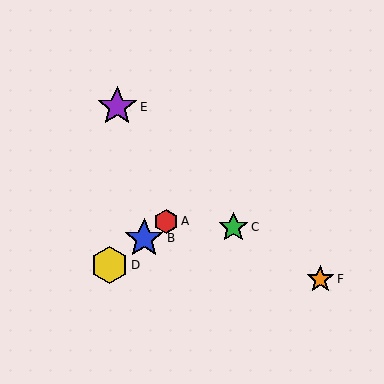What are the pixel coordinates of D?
Object D is at (110, 265).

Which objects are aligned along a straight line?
Objects A, B, D are aligned along a straight line.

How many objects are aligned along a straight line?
3 objects (A, B, D) are aligned along a straight line.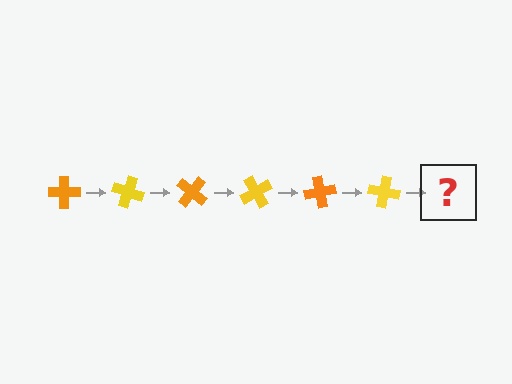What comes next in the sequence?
The next element should be an orange cross, rotated 120 degrees from the start.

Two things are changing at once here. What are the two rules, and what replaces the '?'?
The two rules are that it rotates 20 degrees each step and the color cycles through orange and yellow. The '?' should be an orange cross, rotated 120 degrees from the start.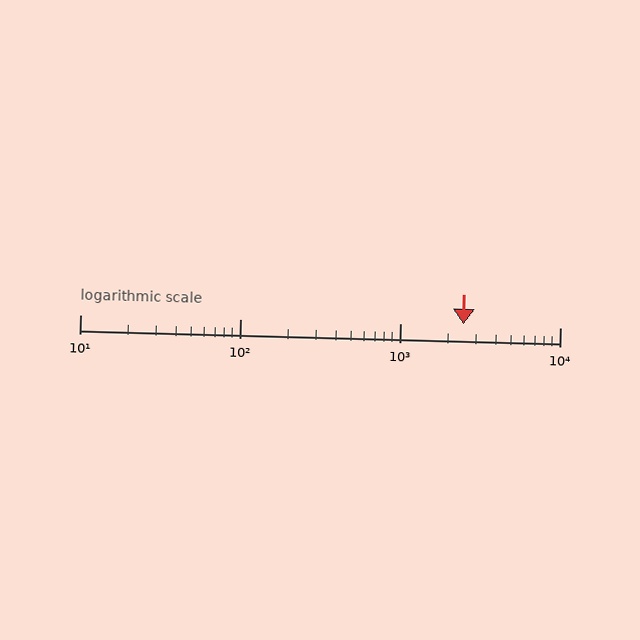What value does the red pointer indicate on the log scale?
The pointer indicates approximately 2500.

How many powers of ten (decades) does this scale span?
The scale spans 3 decades, from 10 to 10000.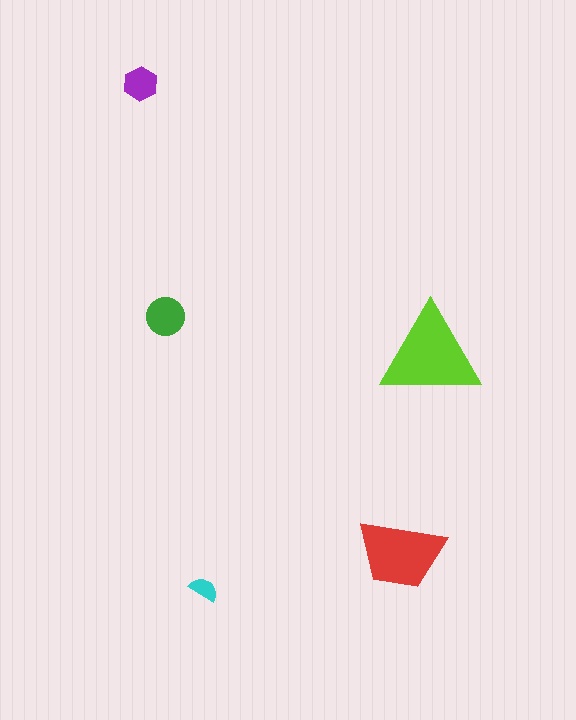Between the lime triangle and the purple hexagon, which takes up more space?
The lime triangle.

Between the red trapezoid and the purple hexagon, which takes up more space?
The red trapezoid.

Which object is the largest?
The lime triangle.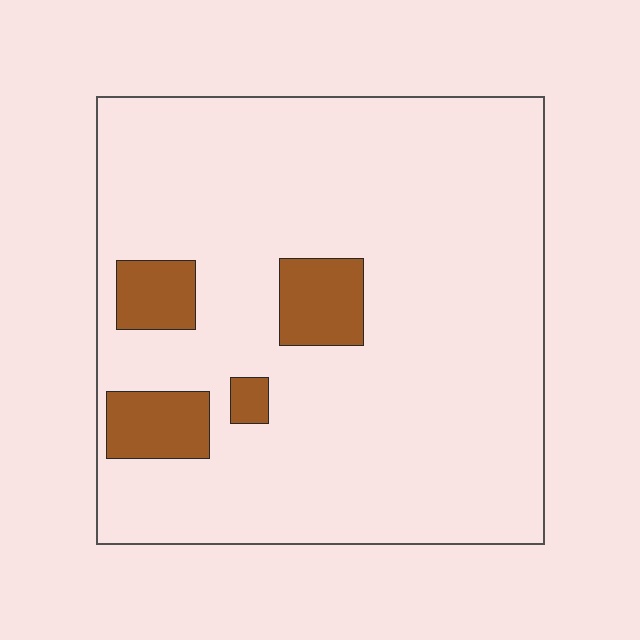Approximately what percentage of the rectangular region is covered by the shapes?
Approximately 10%.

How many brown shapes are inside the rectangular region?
4.